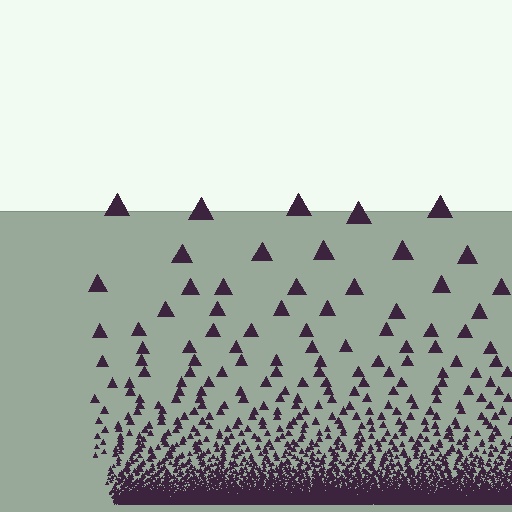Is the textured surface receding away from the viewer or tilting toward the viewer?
The surface appears to tilt toward the viewer. Texture elements get larger and sparser toward the top.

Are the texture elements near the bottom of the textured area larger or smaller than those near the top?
Smaller. The gradient is inverted — elements near the bottom are smaller and denser.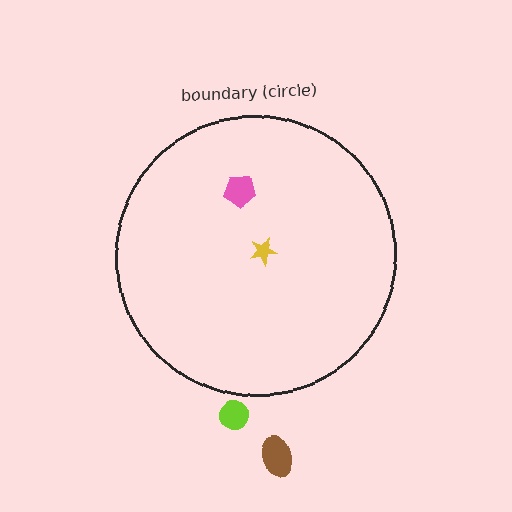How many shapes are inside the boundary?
2 inside, 2 outside.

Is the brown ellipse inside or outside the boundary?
Outside.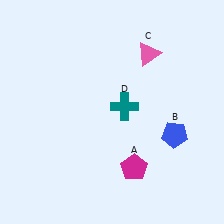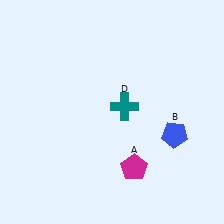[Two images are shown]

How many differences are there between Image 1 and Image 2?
There is 1 difference between the two images.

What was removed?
The pink triangle (C) was removed in Image 2.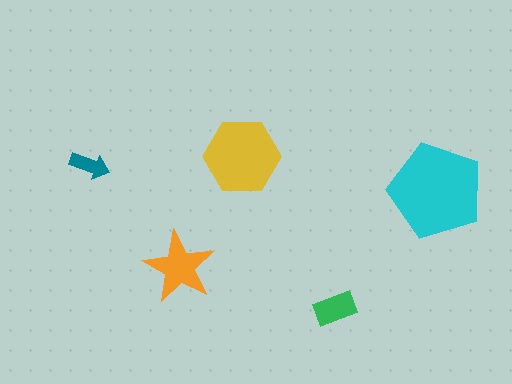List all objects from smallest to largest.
The teal arrow, the green rectangle, the orange star, the yellow hexagon, the cyan pentagon.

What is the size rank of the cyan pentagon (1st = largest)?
1st.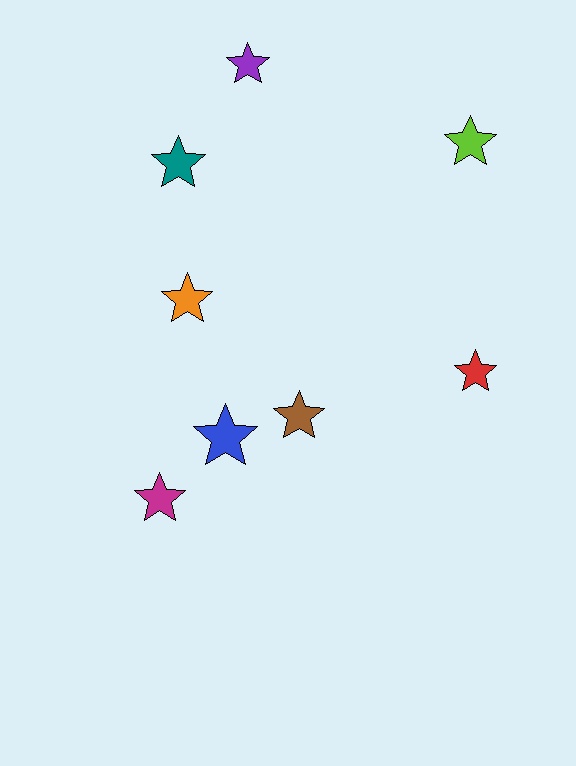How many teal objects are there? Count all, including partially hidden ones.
There is 1 teal object.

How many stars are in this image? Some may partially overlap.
There are 8 stars.